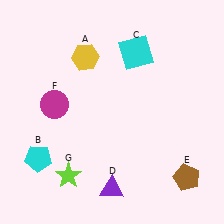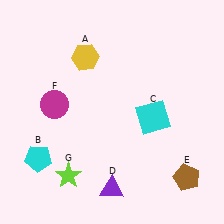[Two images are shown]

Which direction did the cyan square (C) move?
The cyan square (C) moved down.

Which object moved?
The cyan square (C) moved down.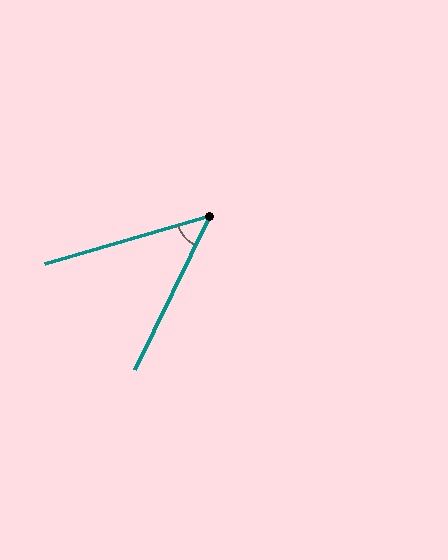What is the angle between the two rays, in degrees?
Approximately 48 degrees.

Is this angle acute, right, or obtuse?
It is acute.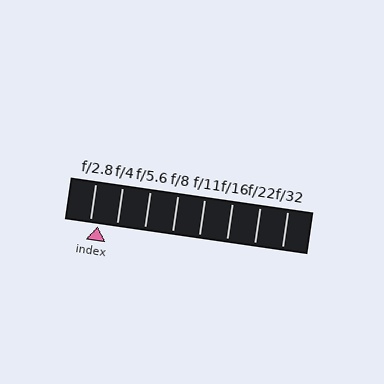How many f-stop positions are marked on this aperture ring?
There are 8 f-stop positions marked.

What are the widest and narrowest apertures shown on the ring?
The widest aperture shown is f/2.8 and the narrowest is f/32.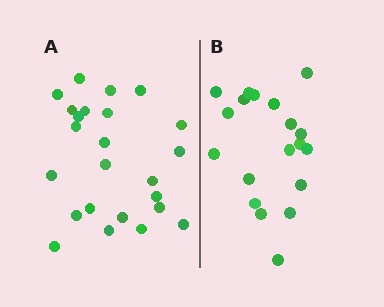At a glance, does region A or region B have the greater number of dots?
Region A (the left region) has more dots.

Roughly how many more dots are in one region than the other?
Region A has about 5 more dots than region B.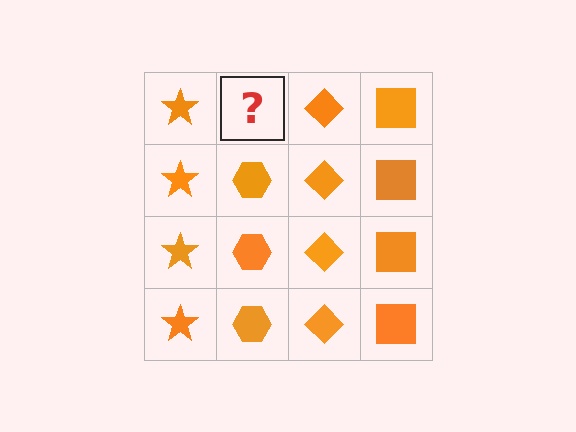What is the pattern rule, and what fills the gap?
The rule is that each column has a consistent shape. The gap should be filled with an orange hexagon.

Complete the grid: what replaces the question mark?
The question mark should be replaced with an orange hexagon.